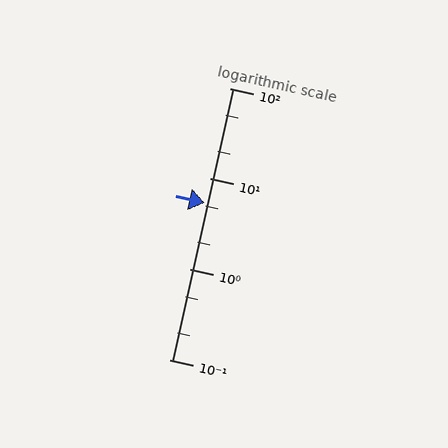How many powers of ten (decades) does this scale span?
The scale spans 3 decades, from 0.1 to 100.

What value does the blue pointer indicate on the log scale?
The pointer indicates approximately 5.4.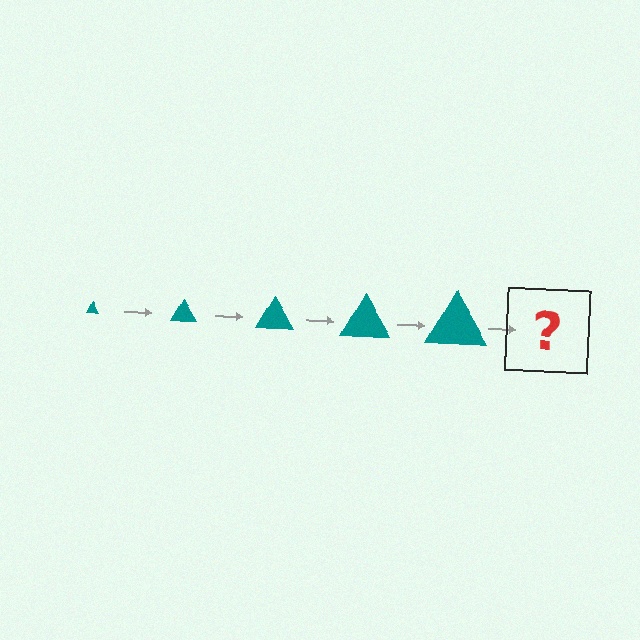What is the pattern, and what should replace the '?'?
The pattern is that the triangle gets progressively larger each step. The '?' should be a teal triangle, larger than the previous one.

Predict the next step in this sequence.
The next step is a teal triangle, larger than the previous one.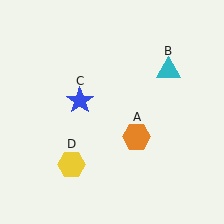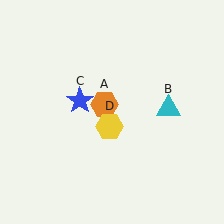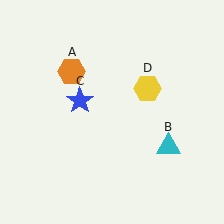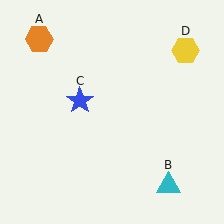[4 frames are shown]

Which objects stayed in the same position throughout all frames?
Blue star (object C) remained stationary.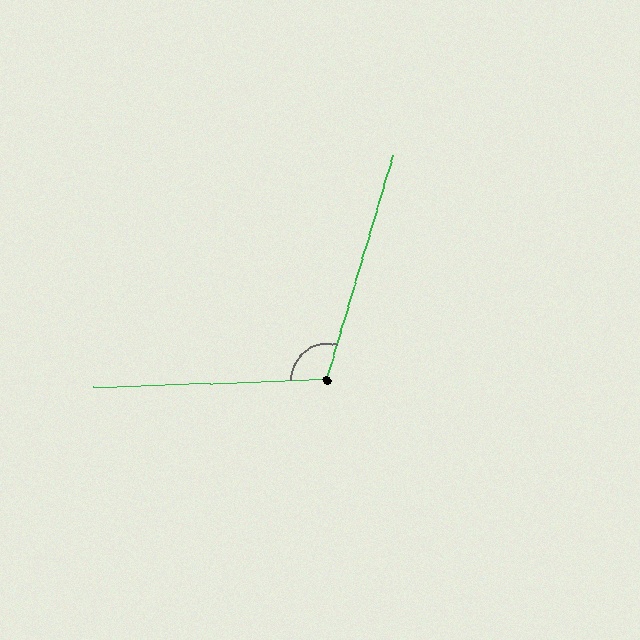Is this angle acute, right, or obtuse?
It is obtuse.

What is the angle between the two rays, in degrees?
Approximately 108 degrees.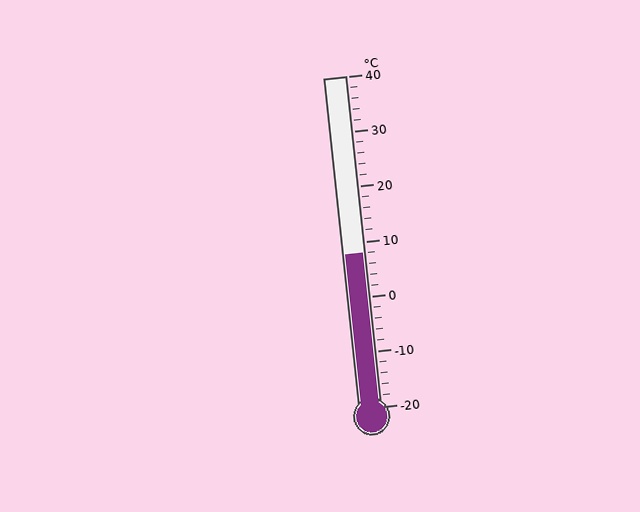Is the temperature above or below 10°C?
The temperature is below 10°C.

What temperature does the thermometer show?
The thermometer shows approximately 8°C.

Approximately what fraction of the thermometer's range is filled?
The thermometer is filled to approximately 45% of its range.